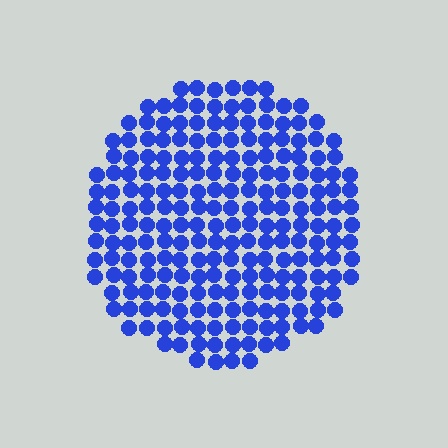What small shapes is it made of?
It is made of small circles.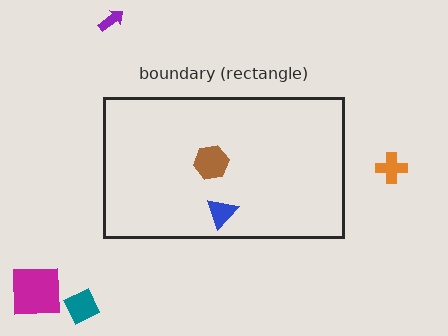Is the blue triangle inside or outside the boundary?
Inside.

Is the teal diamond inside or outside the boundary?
Outside.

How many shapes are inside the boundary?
2 inside, 4 outside.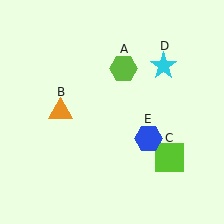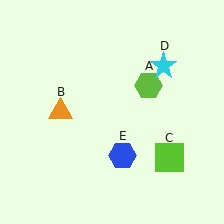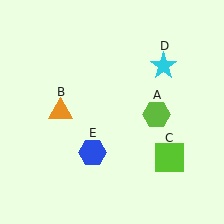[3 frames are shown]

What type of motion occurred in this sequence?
The lime hexagon (object A), blue hexagon (object E) rotated clockwise around the center of the scene.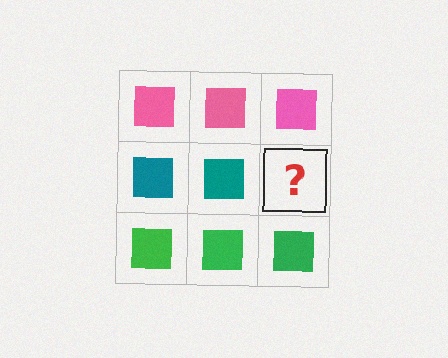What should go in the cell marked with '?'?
The missing cell should contain a teal square.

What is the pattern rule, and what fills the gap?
The rule is that each row has a consistent color. The gap should be filled with a teal square.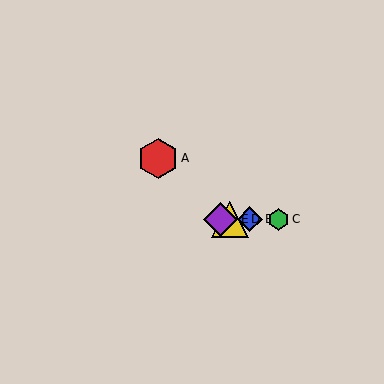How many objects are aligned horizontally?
4 objects (B, C, D, E) are aligned horizontally.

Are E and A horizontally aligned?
No, E is at y≈219 and A is at y≈158.